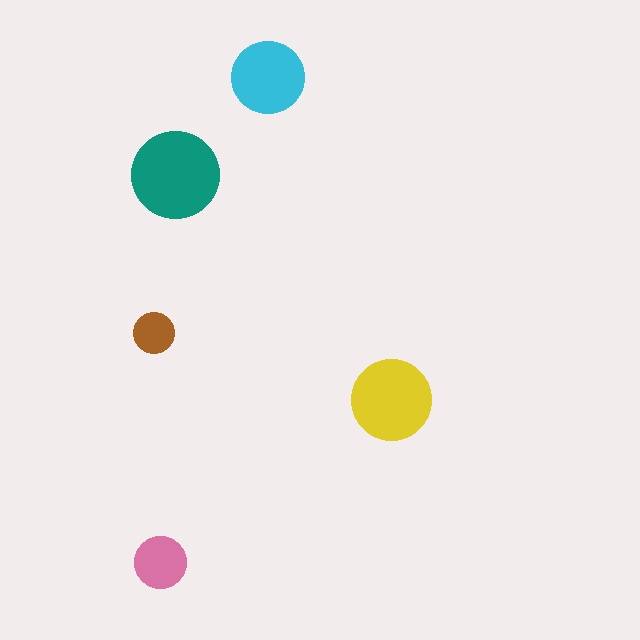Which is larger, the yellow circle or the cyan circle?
The yellow one.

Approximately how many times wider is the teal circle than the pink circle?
About 1.5 times wider.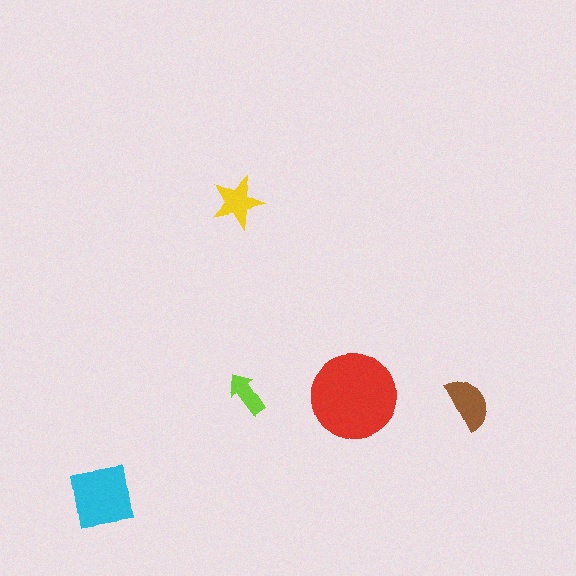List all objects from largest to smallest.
The red circle, the cyan square, the brown semicircle, the yellow star, the lime arrow.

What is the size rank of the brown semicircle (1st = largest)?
3rd.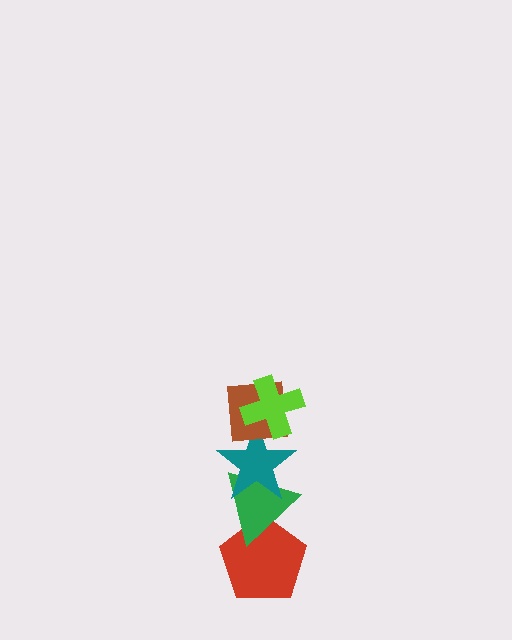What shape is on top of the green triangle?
The teal star is on top of the green triangle.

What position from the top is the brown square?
The brown square is 2nd from the top.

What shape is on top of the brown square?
The lime cross is on top of the brown square.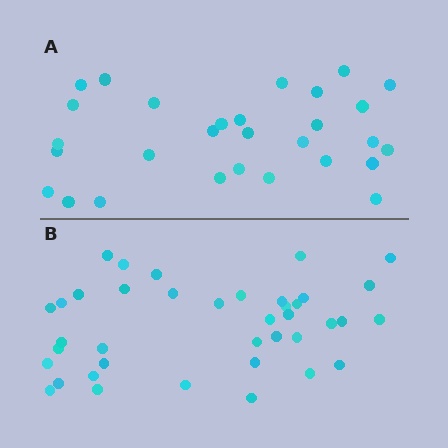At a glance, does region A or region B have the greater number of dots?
Region B (the bottom region) has more dots.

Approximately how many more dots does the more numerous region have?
Region B has roughly 10 or so more dots than region A.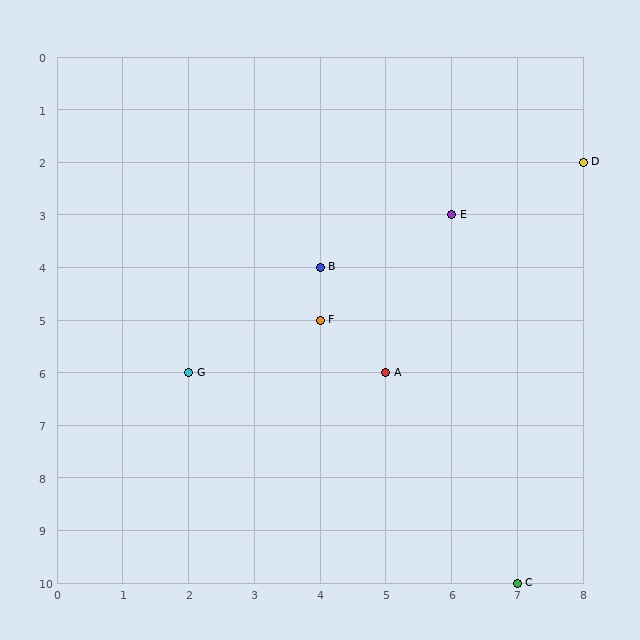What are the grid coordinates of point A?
Point A is at grid coordinates (5, 6).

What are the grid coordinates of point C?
Point C is at grid coordinates (7, 10).